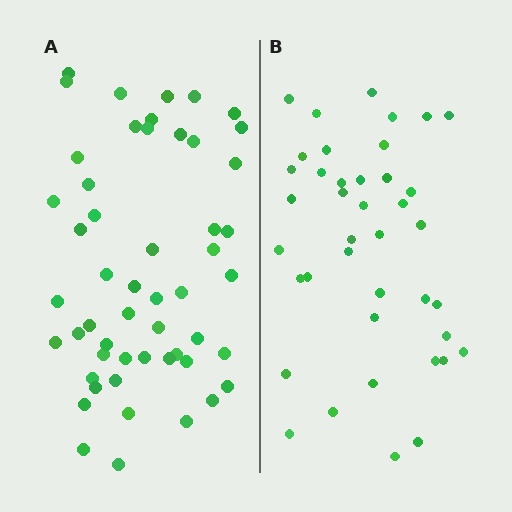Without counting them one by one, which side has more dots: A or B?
Region A (the left region) has more dots.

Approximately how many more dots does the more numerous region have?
Region A has roughly 12 or so more dots than region B.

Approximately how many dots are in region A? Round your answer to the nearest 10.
About 50 dots. (The exact count is 52, which rounds to 50.)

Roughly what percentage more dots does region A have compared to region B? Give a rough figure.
About 30% more.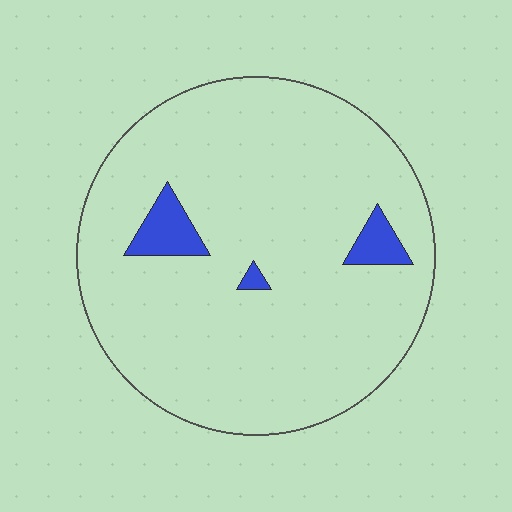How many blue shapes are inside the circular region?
3.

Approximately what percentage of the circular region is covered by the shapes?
Approximately 5%.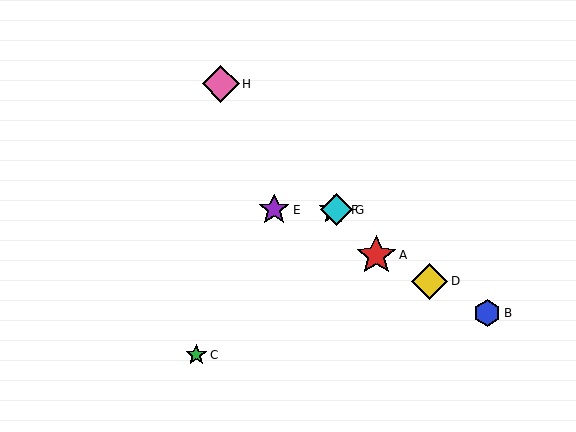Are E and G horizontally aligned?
Yes, both are at y≈210.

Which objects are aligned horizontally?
Objects E, F, G are aligned horizontally.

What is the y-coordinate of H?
Object H is at y≈84.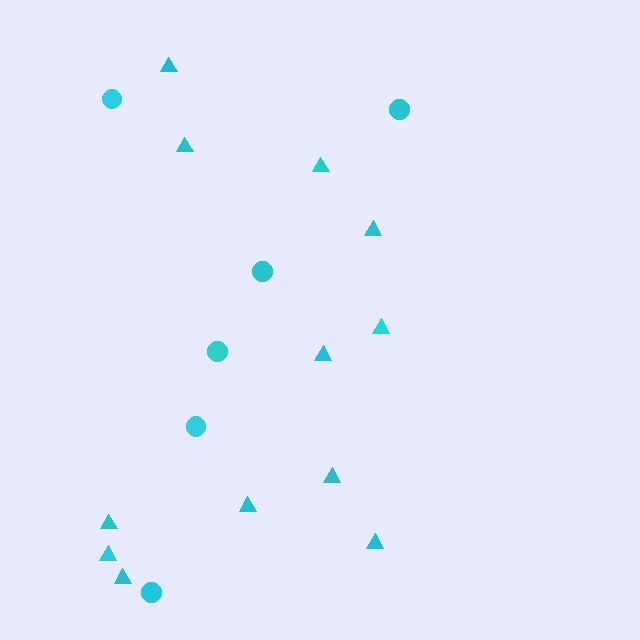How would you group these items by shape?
There are 2 groups: one group of triangles (12) and one group of circles (6).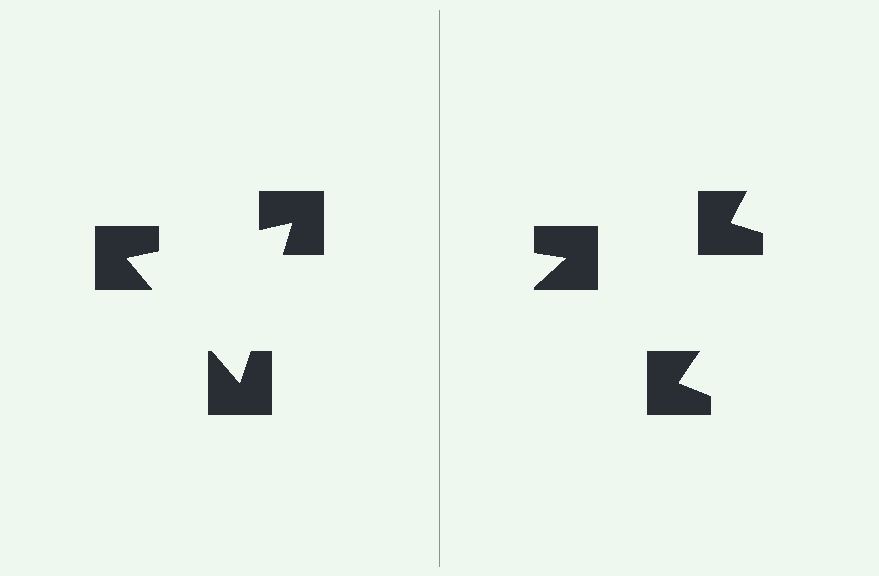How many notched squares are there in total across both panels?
6 — 3 on each side.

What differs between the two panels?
The notched squares are positioned identically on both sides; only the wedge orientations differ. On the left they align to a triangle; on the right they are misaligned.